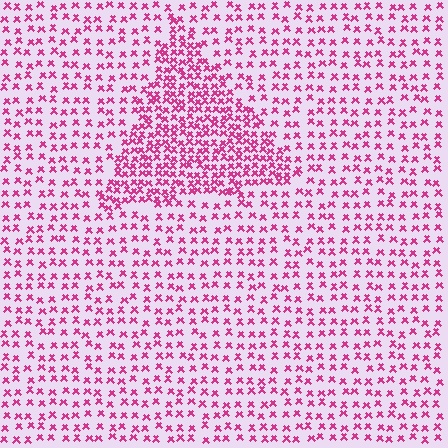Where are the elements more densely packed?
The elements are more densely packed inside the triangle boundary.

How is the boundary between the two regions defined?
The boundary is defined by a change in element density (approximately 2.1x ratio). All elements are the same color, size, and shape.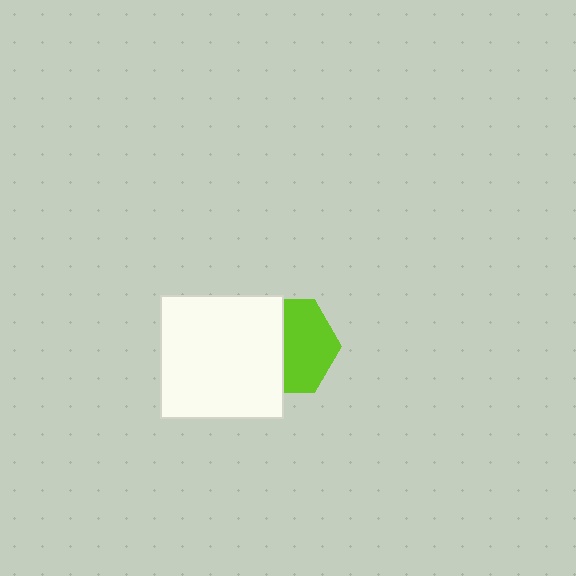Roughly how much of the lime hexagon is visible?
About half of it is visible (roughly 55%).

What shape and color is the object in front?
The object in front is a white square.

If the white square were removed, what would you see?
You would see the complete lime hexagon.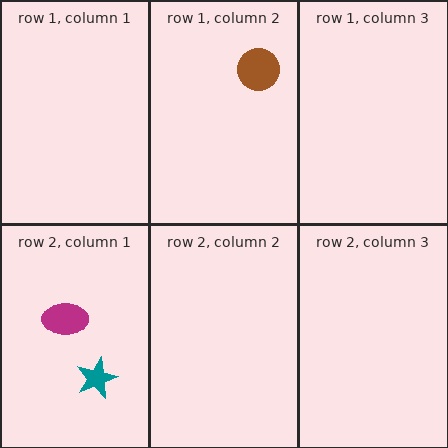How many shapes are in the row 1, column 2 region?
1.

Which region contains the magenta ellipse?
The row 2, column 1 region.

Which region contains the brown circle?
The row 1, column 2 region.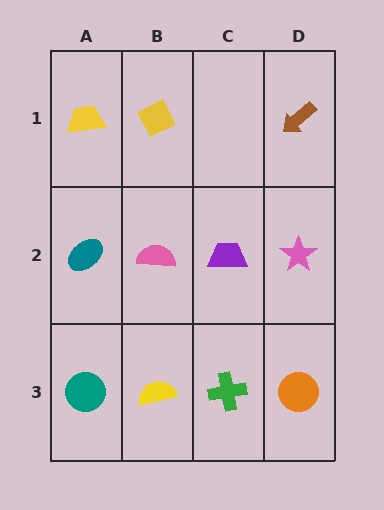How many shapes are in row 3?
4 shapes.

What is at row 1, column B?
A yellow diamond.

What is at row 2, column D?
A pink star.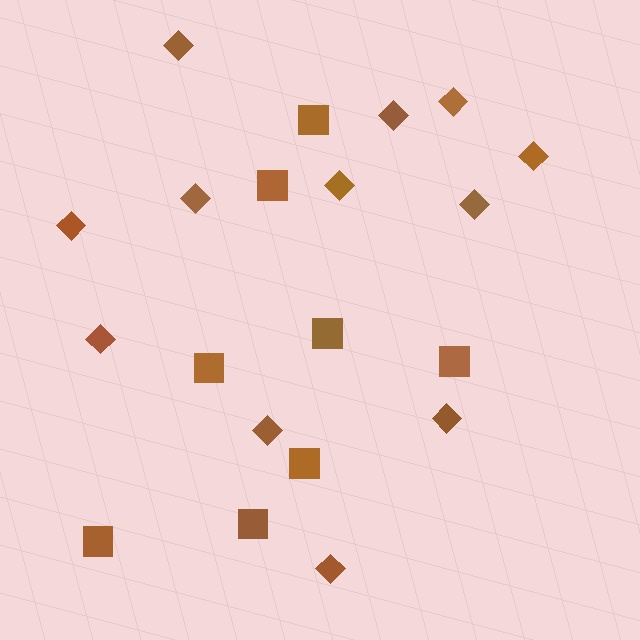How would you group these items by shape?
There are 2 groups: one group of squares (8) and one group of diamonds (12).